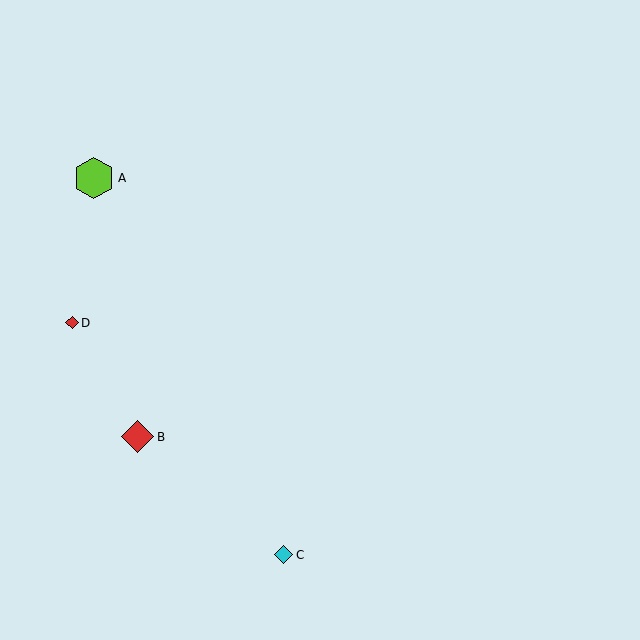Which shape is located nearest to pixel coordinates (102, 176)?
The lime hexagon (labeled A) at (94, 178) is nearest to that location.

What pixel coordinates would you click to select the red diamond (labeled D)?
Click at (72, 323) to select the red diamond D.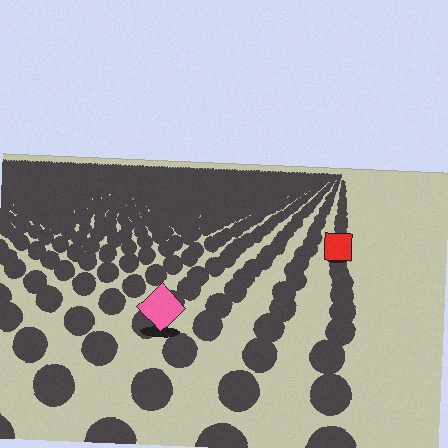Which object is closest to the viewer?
The pink diamond is closest. The texture marks near it are larger and more spread out.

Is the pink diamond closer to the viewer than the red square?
Yes. The pink diamond is closer — you can tell from the texture gradient: the ground texture is coarser near it.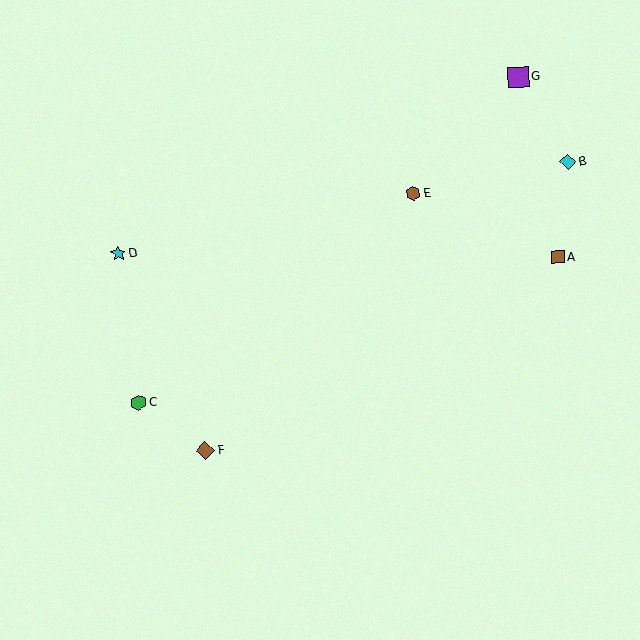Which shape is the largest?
The purple square (labeled G) is the largest.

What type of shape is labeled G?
Shape G is a purple square.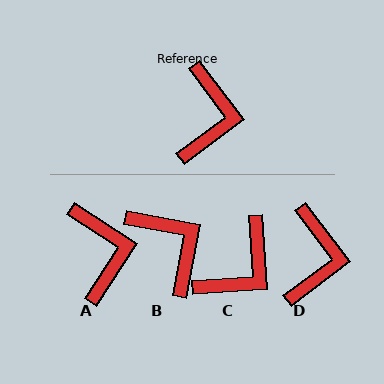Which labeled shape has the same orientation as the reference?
D.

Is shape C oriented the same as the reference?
No, it is off by about 33 degrees.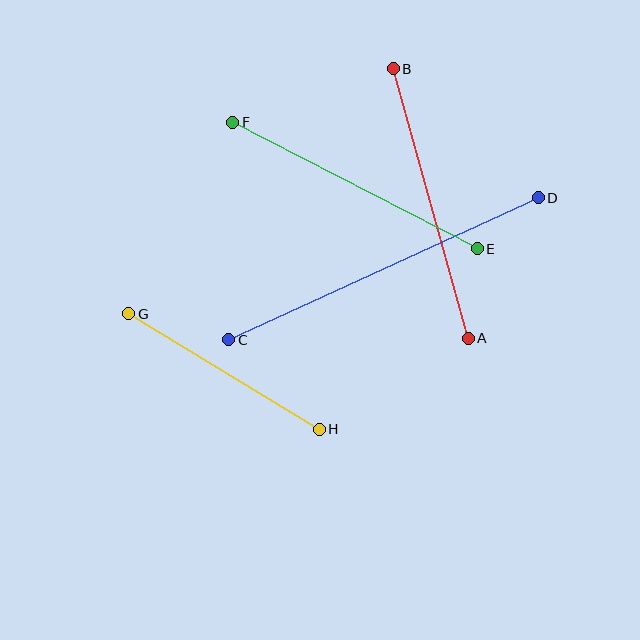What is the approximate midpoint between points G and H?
The midpoint is at approximately (224, 371) pixels.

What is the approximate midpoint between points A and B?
The midpoint is at approximately (431, 204) pixels.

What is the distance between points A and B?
The distance is approximately 280 pixels.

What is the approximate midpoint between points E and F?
The midpoint is at approximately (355, 185) pixels.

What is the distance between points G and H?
The distance is approximately 223 pixels.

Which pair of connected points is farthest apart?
Points C and D are farthest apart.